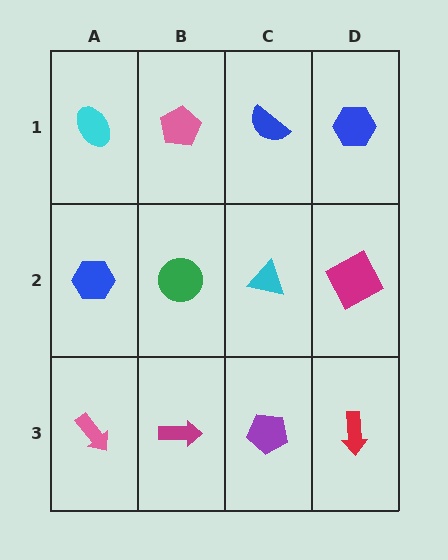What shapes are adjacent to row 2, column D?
A blue hexagon (row 1, column D), a red arrow (row 3, column D), a cyan triangle (row 2, column C).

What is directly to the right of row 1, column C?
A blue hexagon.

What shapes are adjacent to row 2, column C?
A blue semicircle (row 1, column C), a purple pentagon (row 3, column C), a green circle (row 2, column B), a magenta square (row 2, column D).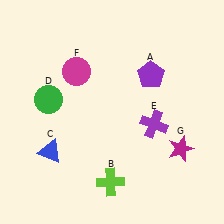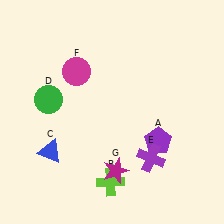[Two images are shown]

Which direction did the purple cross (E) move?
The purple cross (E) moved down.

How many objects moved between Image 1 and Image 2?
3 objects moved between the two images.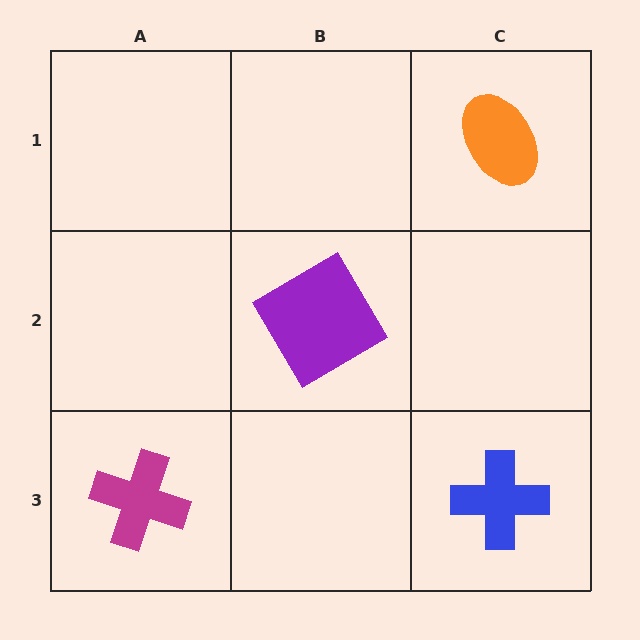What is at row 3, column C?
A blue cross.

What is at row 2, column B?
A purple diamond.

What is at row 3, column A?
A magenta cross.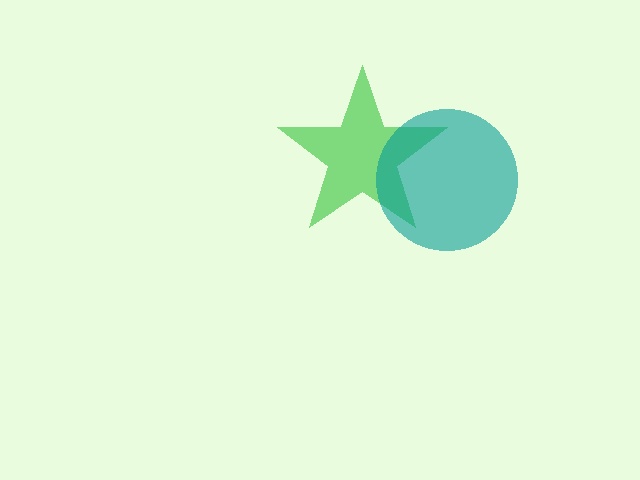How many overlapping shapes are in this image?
There are 2 overlapping shapes in the image.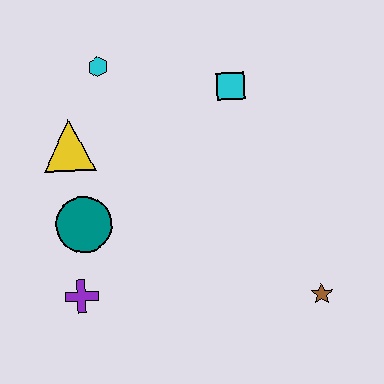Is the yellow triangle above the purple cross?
Yes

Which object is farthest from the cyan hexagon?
The brown star is farthest from the cyan hexagon.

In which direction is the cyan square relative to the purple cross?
The cyan square is above the purple cross.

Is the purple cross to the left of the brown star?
Yes